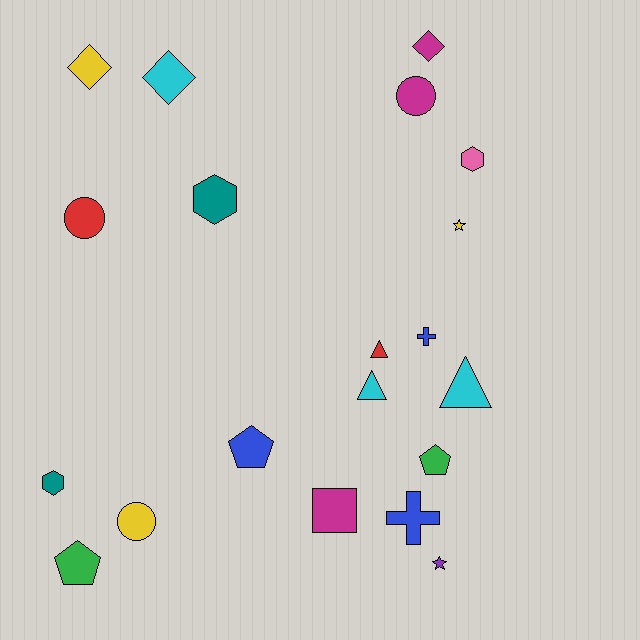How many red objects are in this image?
There are 2 red objects.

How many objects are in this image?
There are 20 objects.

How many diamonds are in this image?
There are 3 diamonds.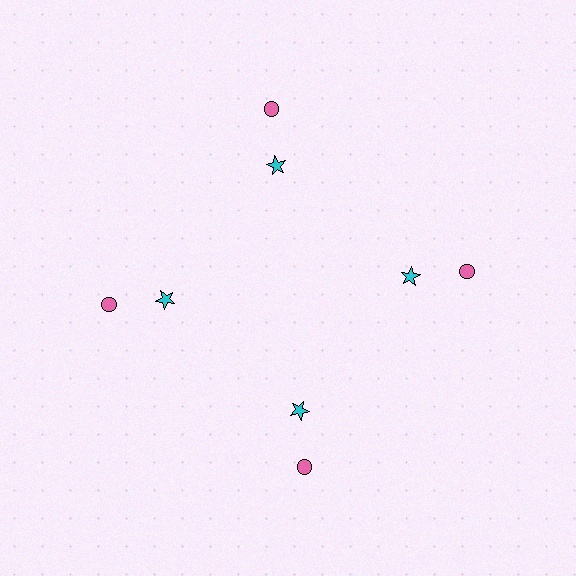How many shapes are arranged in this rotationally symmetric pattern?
There are 8 shapes, arranged in 4 groups of 2.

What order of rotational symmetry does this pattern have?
This pattern has 4-fold rotational symmetry.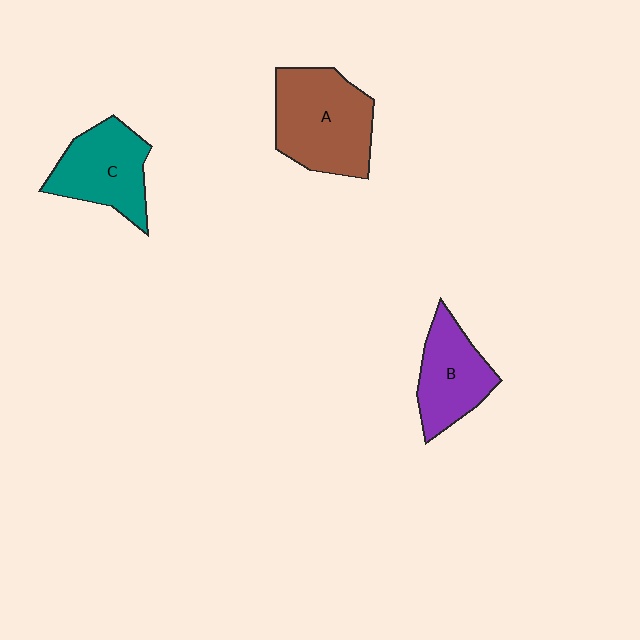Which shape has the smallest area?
Shape B (purple).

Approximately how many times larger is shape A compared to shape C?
Approximately 1.3 times.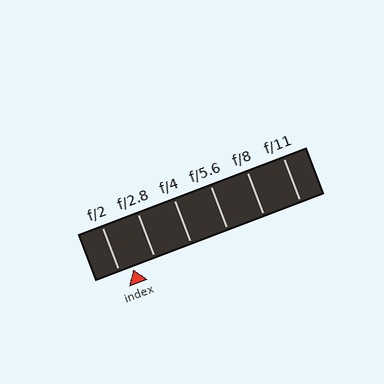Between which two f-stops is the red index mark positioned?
The index mark is between f/2 and f/2.8.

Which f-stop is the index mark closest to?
The index mark is closest to f/2.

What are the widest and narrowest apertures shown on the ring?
The widest aperture shown is f/2 and the narrowest is f/11.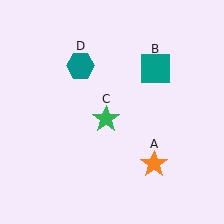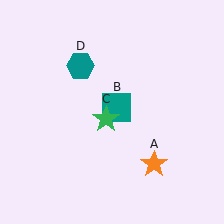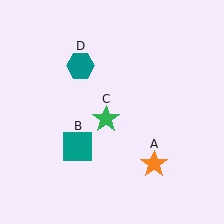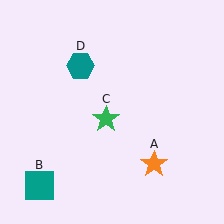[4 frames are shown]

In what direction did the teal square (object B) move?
The teal square (object B) moved down and to the left.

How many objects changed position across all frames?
1 object changed position: teal square (object B).